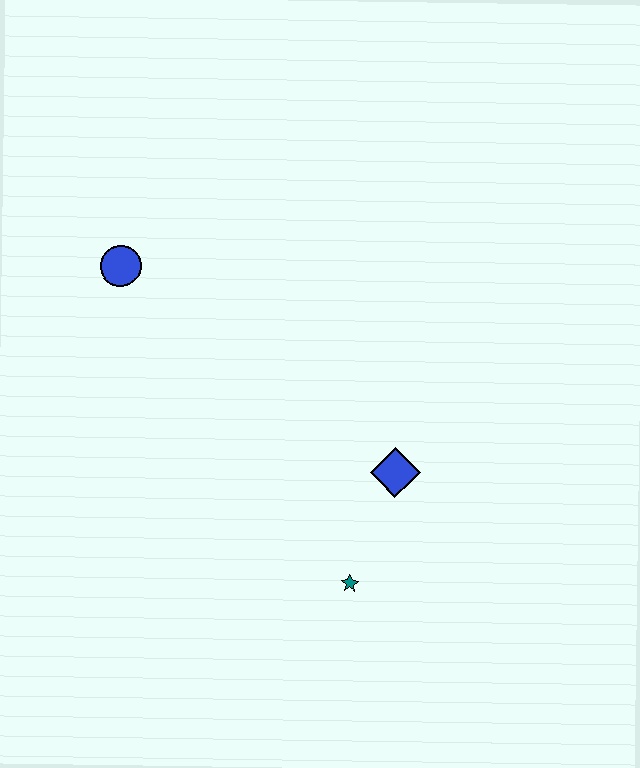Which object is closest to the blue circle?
The blue diamond is closest to the blue circle.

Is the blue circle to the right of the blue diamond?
No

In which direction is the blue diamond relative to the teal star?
The blue diamond is above the teal star.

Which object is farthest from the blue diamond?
The blue circle is farthest from the blue diamond.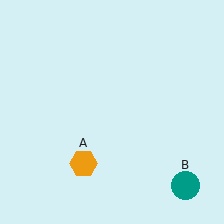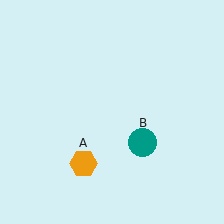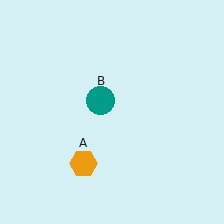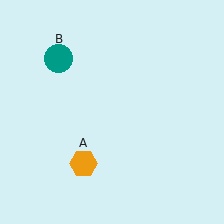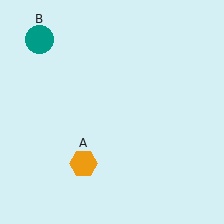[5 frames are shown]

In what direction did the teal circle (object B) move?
The teal circle (object B) moved up and to the left.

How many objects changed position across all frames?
1 object changed position: teal circle (object B).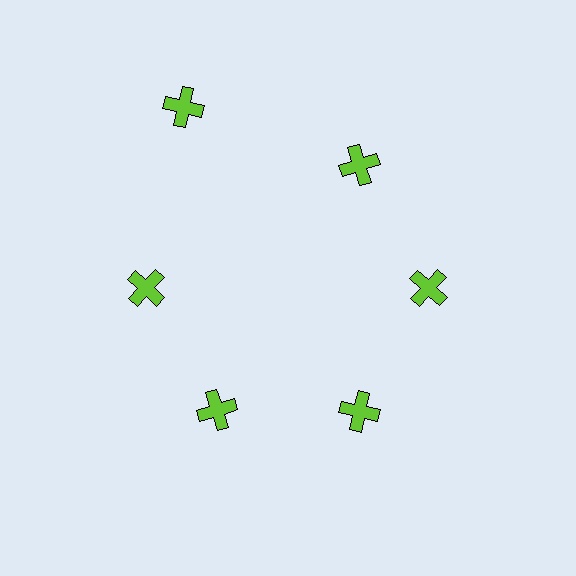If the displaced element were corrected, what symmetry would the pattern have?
It would have 6-fold rotational symmetry — the pattern would map onto itself every 60 degrees.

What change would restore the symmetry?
The symmetry would be restored by moving it inward, back onto the ring so that all 6 crosses sit at equal angles and equal distance from the center.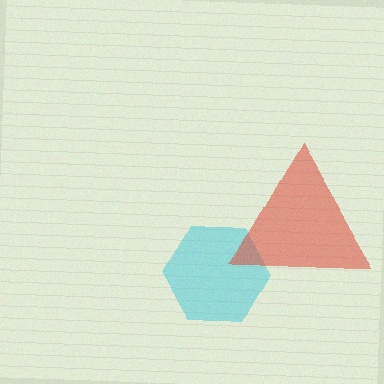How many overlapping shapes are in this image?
There are 2 overlapping shapes in the image.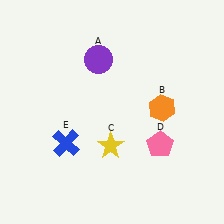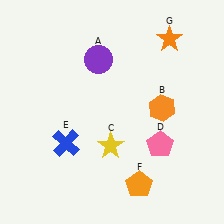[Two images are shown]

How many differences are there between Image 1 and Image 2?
There are 2 differences between the two images.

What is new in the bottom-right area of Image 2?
An orange pentagon (F) was added in the bottom-right area of Image 2.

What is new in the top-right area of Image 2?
An orange star (G) was added in the top-right area of Image 2.